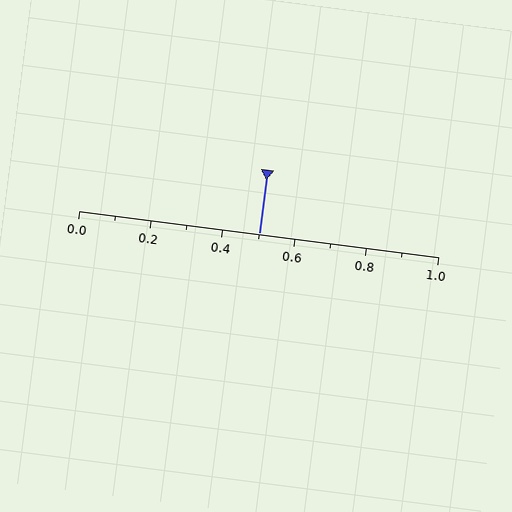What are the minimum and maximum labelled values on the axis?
The axis runs from 0.0 to 1.0.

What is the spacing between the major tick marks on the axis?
The major ticks are spaced 0.2 apart.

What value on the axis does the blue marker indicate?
The marker indicates approximately 0.5.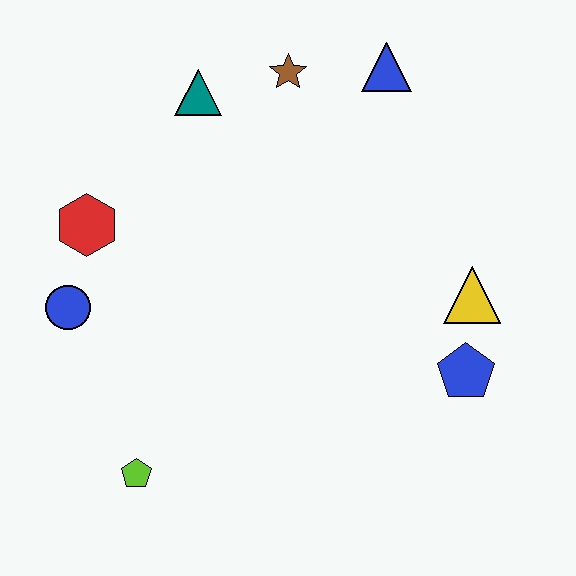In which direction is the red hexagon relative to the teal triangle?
The red hexagon is below the teal triangle.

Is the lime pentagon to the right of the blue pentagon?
No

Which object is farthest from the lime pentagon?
The blue triangle is farthest from the lime pentagon.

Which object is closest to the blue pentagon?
The yellow triangle is closest to the blue pentagon.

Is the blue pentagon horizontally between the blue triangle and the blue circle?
No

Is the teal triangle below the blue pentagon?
No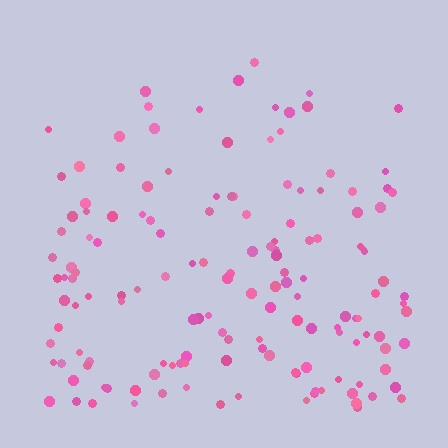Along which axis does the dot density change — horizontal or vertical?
Vertical.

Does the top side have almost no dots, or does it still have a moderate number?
Still a moderate number, just noticeably fewer than the bottom.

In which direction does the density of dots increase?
From top to bottom, with the bottom side densest.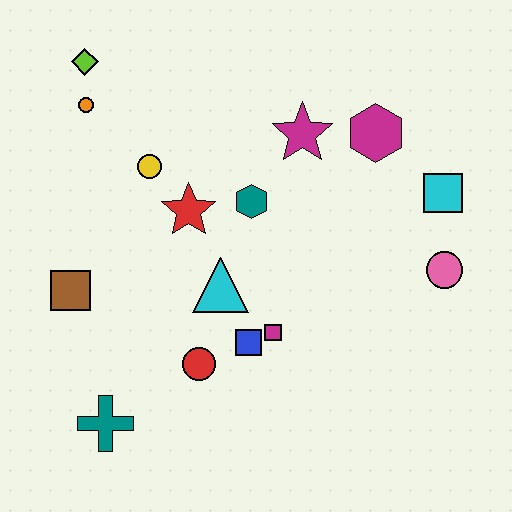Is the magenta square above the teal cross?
Yes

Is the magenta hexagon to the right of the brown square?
Yes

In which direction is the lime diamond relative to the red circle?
The lime diamond is above the red circle.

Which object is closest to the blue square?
The magenta square is closest to the blue square.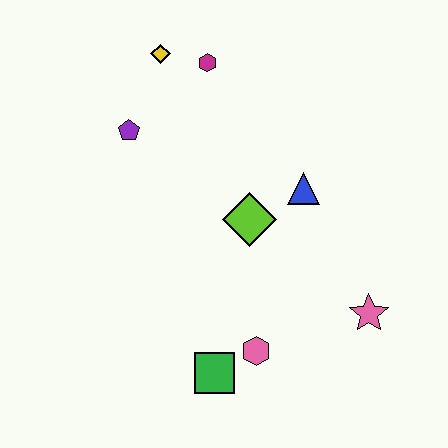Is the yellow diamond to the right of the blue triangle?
No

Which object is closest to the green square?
The pink hexagon is closest to the green square.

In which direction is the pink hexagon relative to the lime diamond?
The pink hexagon is below the lime diamond.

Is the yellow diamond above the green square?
Yes